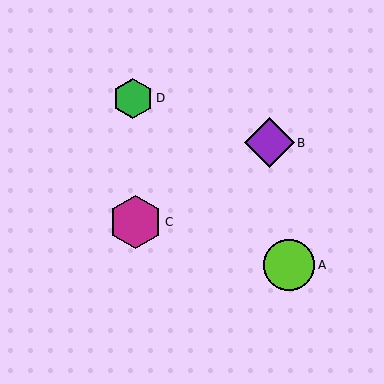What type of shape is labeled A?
Shape A is a lime circle.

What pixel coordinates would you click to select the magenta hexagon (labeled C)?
Click at (135, 222) to select the magenta hexagon C.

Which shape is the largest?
The magenta hexagon (labeled C) is the largest.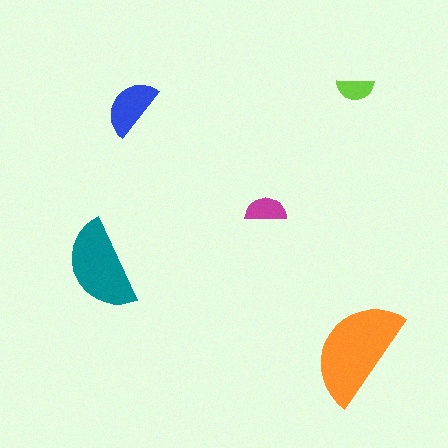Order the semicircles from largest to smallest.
the orange one, the teal one, the blue one, the magenta one, the lime one.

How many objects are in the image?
There are 5 objects in the image.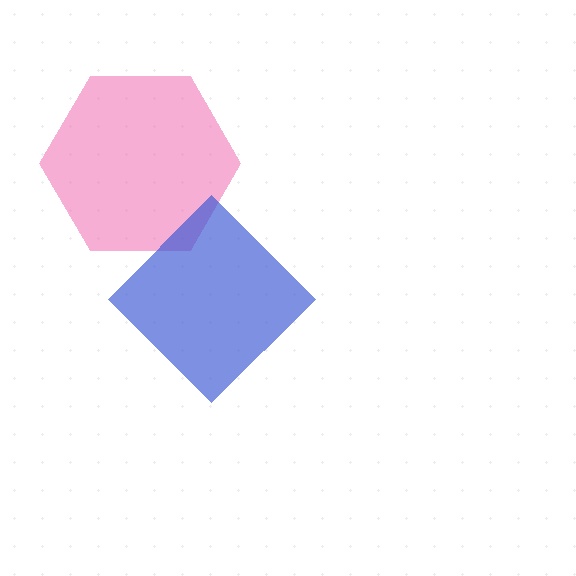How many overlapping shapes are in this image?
There are 2 overlapping shapes in the image.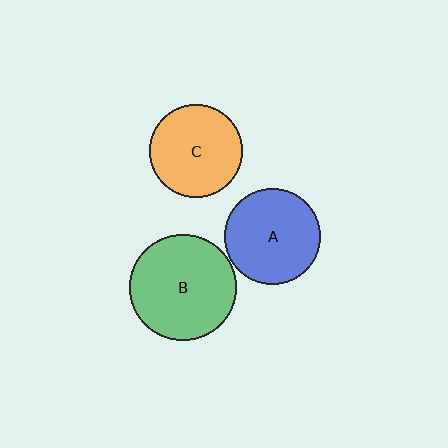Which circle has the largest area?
Circle B (green).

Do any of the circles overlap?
No, none of the circles overlap.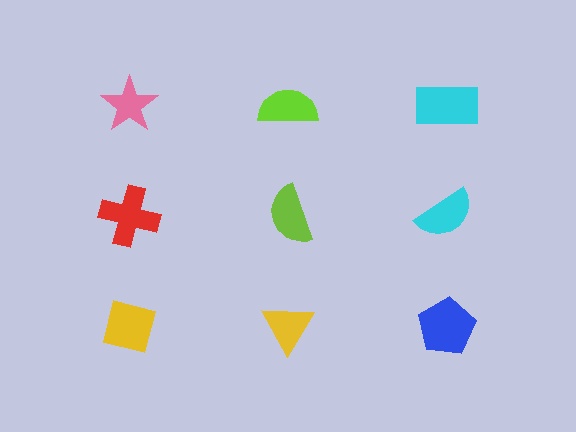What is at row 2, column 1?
A red cross.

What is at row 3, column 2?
A yellow triangle.